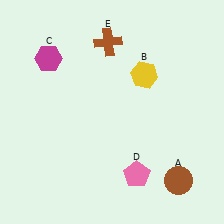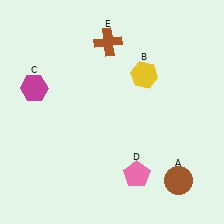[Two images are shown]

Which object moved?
The magenta hexagon (C) moved down.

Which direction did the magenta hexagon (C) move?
The magenta hexagon (C) moved down.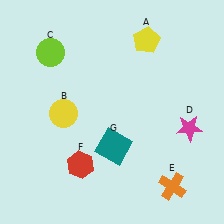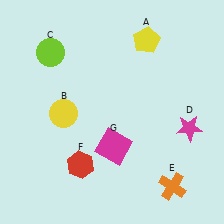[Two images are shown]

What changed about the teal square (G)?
In Image 1, G is teal. In Image 2, it changed to magenta.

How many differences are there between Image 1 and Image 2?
There is 1 difference between the two images.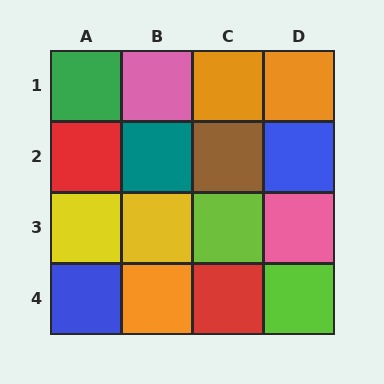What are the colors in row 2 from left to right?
Red, teal, brown, blue.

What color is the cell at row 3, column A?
Yellow.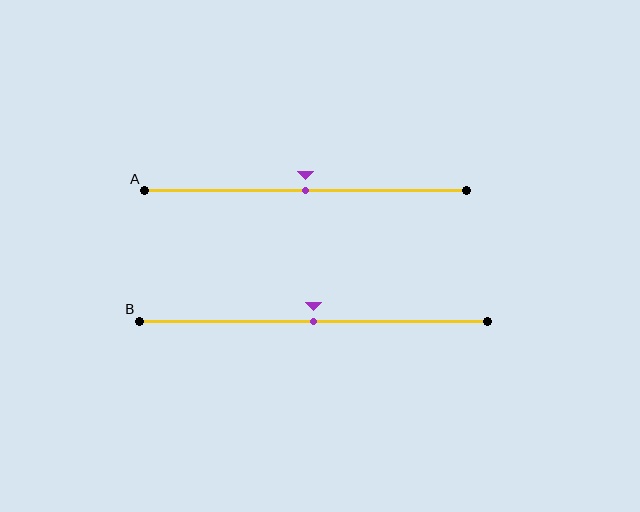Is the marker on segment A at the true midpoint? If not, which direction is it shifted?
Yes, the marker on segment A is at the true midpoint.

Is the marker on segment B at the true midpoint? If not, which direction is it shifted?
Yes, the marker on segment B is at the true midpoint.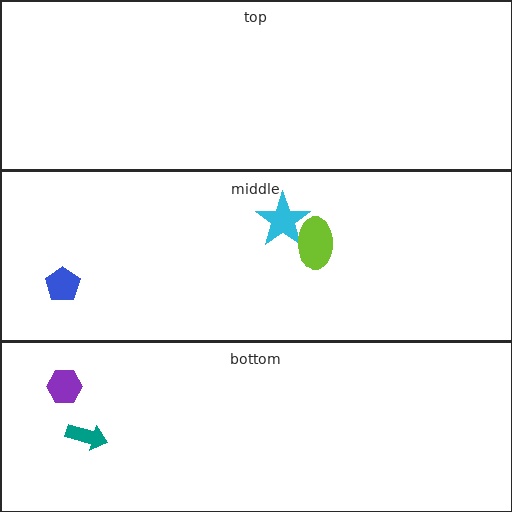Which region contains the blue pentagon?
The middle region.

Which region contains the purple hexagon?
The bottom region.